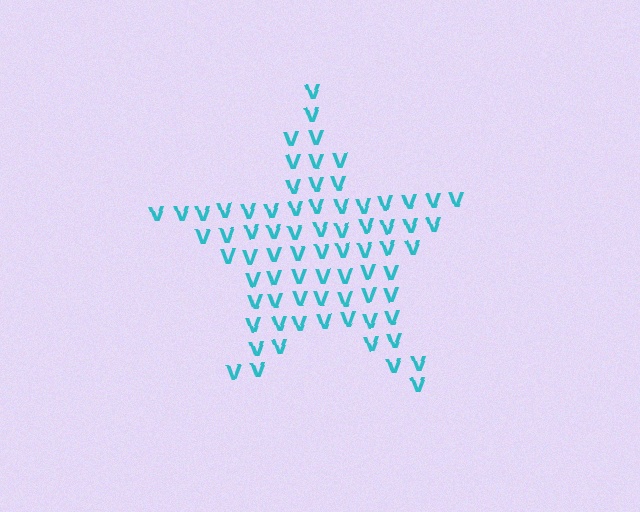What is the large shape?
The large shape is a star.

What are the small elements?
The small elements are letter V's.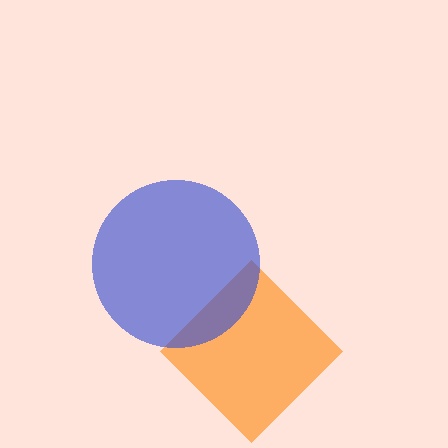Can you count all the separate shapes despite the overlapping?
Yes, there are 2 separate shapes.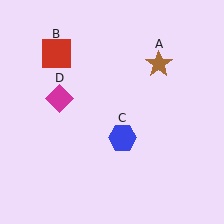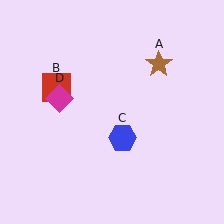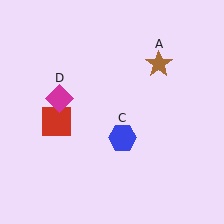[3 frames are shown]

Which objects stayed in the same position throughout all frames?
Brown star (object A) and blue hexagon (object C) and magenta diamond (object D) remained stationary.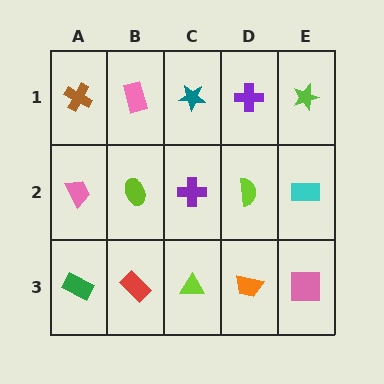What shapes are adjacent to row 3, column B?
A lime ellipse (row 2, column B), a green rectangle (row 3, column A), a lime triangle (row 3, column C).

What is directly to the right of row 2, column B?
A purple cross.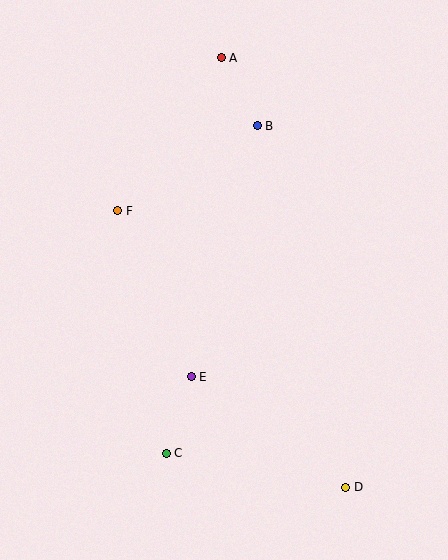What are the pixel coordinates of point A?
Point A is at (221, 58).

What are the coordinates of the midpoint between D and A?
The midpoint between D and A is at (283, 272).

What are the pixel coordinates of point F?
Point F is at (118, 211).